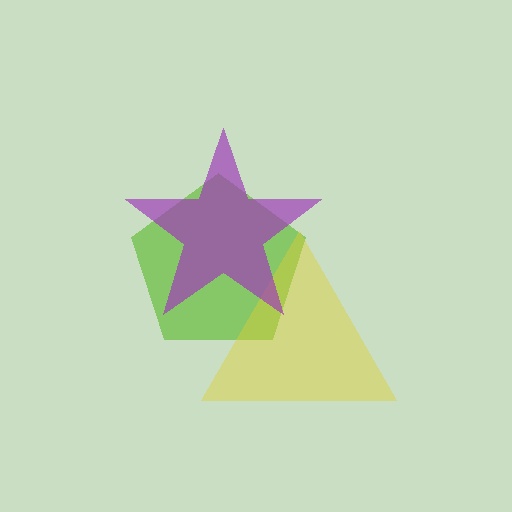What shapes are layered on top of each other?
The layered shapes are: a lime pentagon, a yellow triangle, a purple star.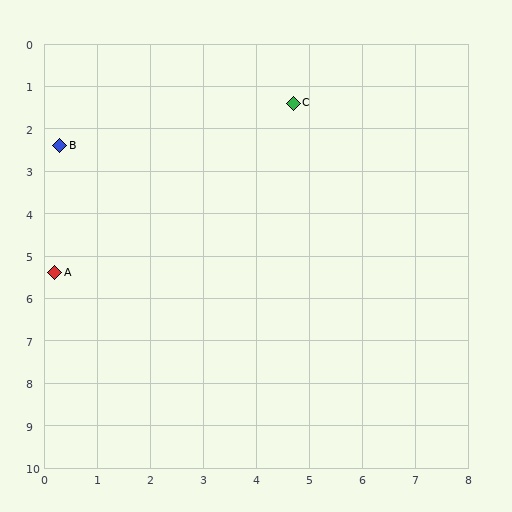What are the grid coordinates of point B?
Point B is at approximately (0.3, 2.4).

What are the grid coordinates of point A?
Point A is at approximately (0.2, 5.4).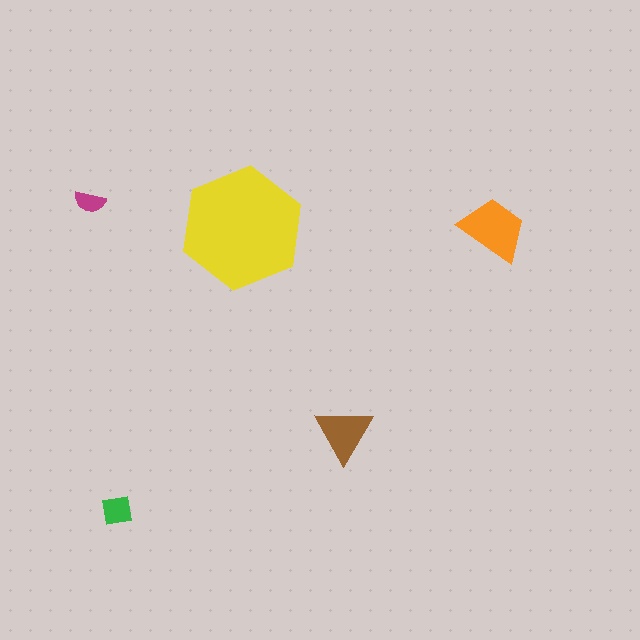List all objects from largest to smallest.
The yellow hexagon, the orange trapezoid, the brown triangle, the green square, the magenta semicircle.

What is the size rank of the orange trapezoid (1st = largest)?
2nd.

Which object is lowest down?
The green square is bottommost.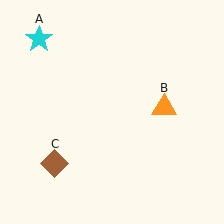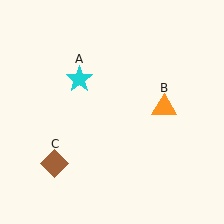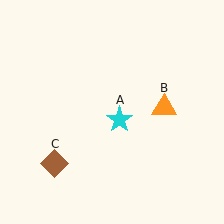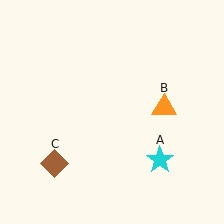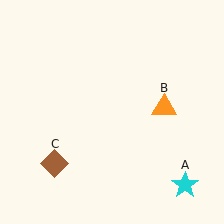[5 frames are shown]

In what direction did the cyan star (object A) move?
The cyan star (object A) moved down and to the right.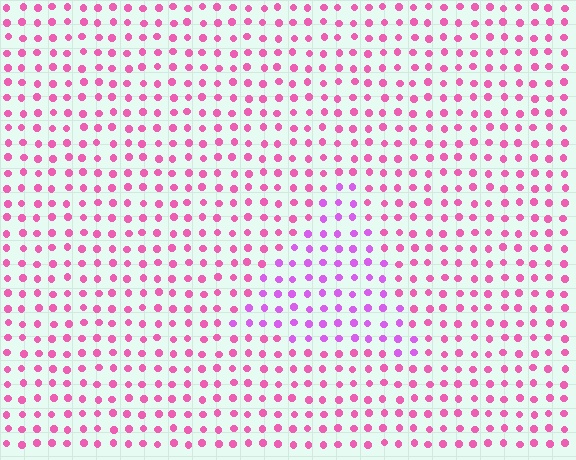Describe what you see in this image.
The image is filled with small pink elements in a uniform arrangement. A triangle-shaped region is visible where the elements are tinted to a slightly different hue, forming a subtle color boundary.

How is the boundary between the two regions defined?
The boundary is defined purely by a slight shift in hue (about 34 degrees). Spacing, size, and orientation are identical on both sides.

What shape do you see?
I see a triangle.